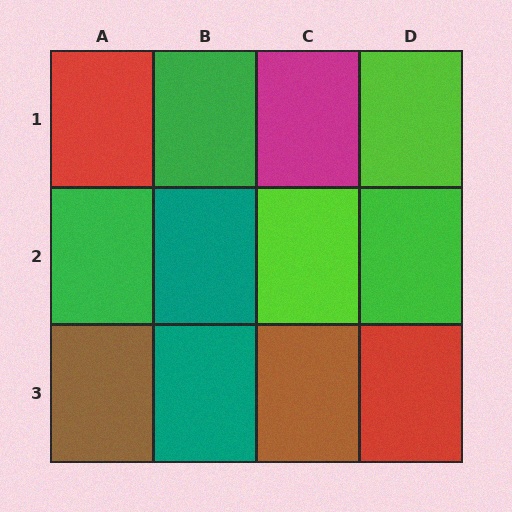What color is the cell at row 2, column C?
Lime.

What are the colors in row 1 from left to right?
Red, green, magenta, lime.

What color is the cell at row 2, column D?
Green.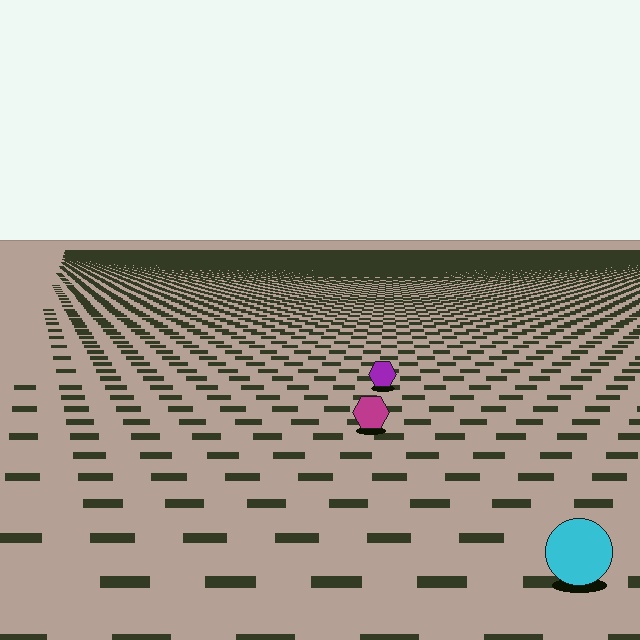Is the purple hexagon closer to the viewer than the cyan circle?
No. The cyan circle is closer — you can tell from the texture gradient: the ground texture is coarser near it.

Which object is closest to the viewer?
The cyan circle is closest. The texture marks near it are larger and more spread out.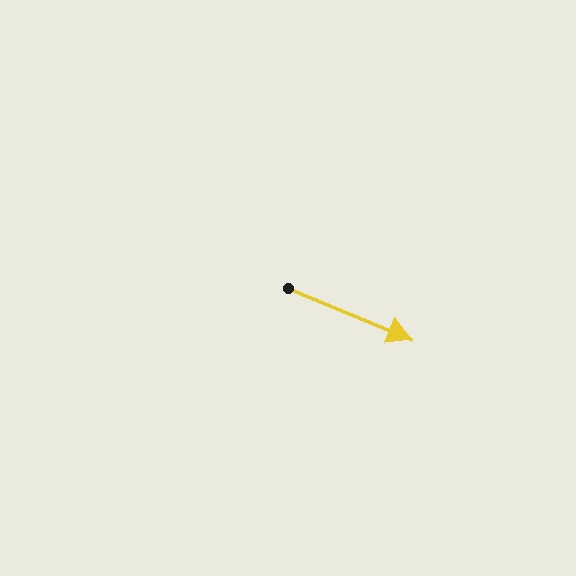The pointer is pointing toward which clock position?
Roughly 4 o'clock.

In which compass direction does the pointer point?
Southeast.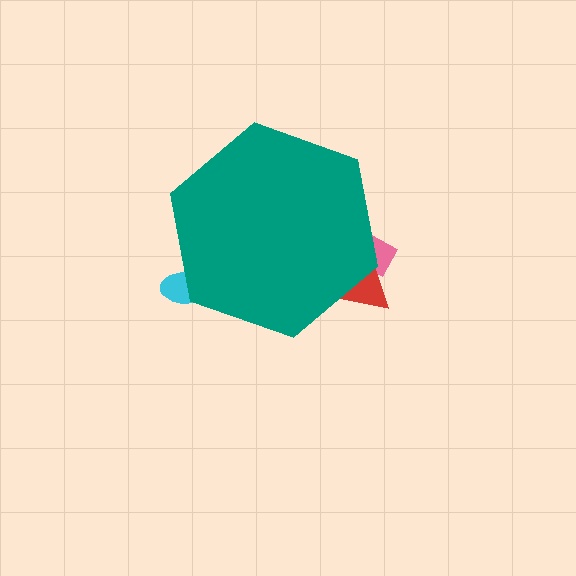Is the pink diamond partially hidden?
Yes, the pink diamond is partially hidden behind the teal hexagon.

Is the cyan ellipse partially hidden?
Yes, the cyan ellipse is partially hidden behind the teal hexagon.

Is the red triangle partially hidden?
Yes, the red triangle is partially hidden behind the teal hexagon.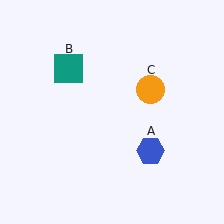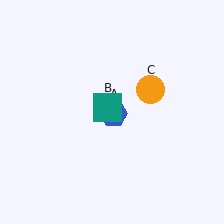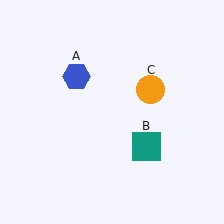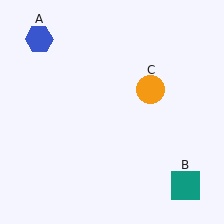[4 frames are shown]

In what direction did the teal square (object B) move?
The teal square (object B) moved down and to the right.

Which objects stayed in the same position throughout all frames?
Orange circle (object C) remained stationary.